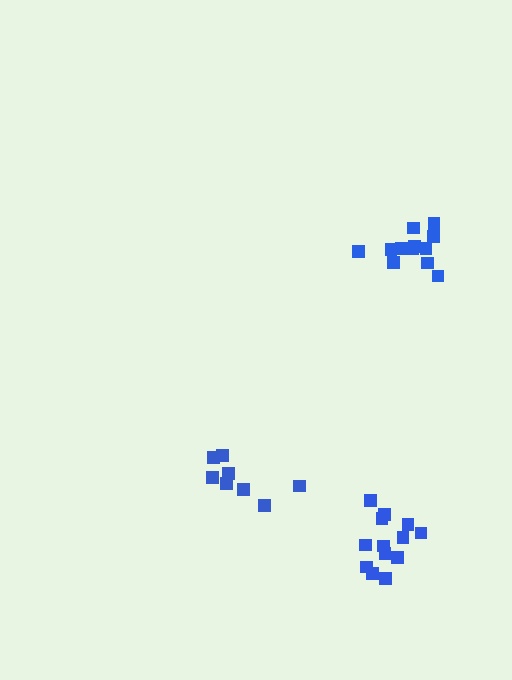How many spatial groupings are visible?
There are 3 spatial groupings.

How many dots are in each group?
Group 1: 14 dots, Group 2: 8 dots, Group 3: 13 dots (35 total).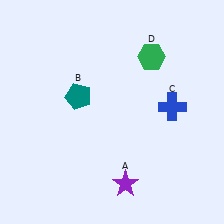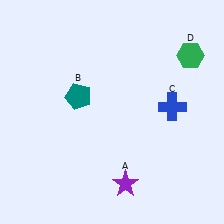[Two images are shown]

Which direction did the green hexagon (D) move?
The green hexagon (D) moved right.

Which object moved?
The green hexagon (D) moved right.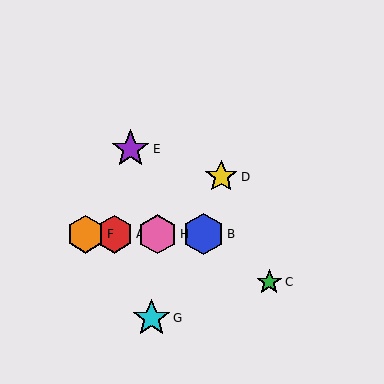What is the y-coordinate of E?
Object E is at y≈149.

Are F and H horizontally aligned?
Yes, both are at y≈234.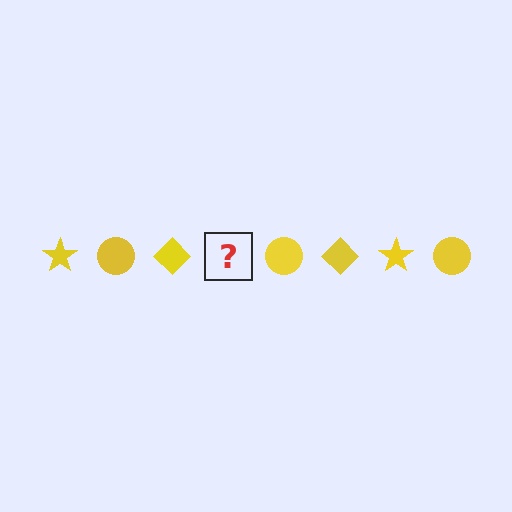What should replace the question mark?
The question mark should be replaced with a yellow star.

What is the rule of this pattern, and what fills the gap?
The rule is that the pattern cycles through star, circle, diamond shapes in yellow. The gap should be filled with a yellow star.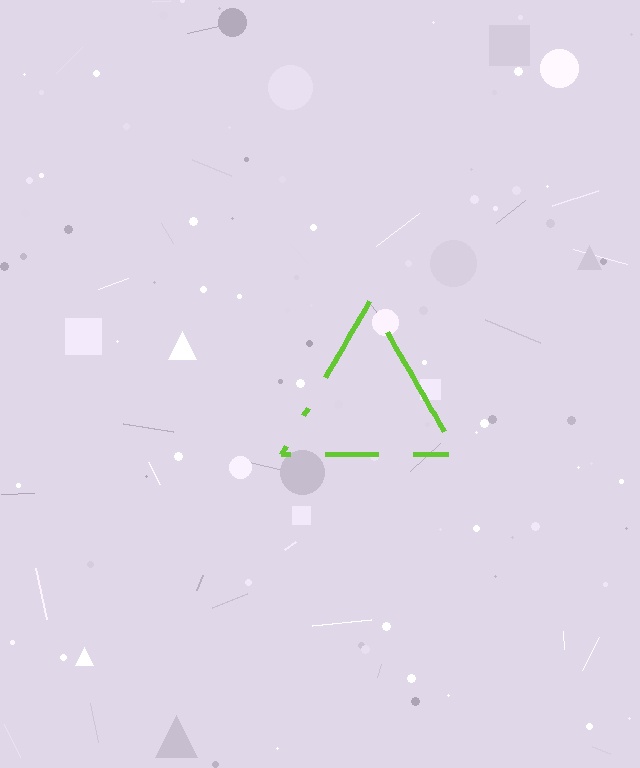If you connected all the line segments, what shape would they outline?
They would outline a triangle.